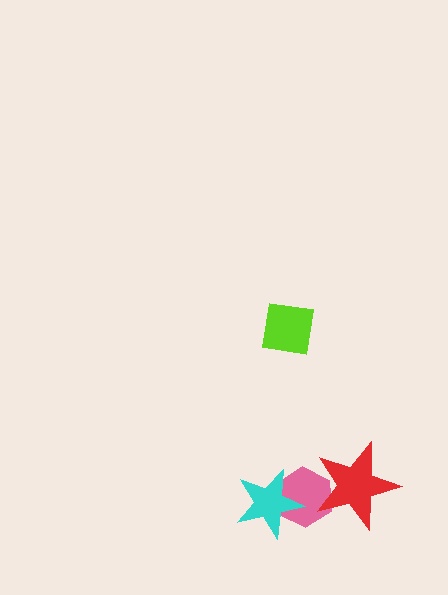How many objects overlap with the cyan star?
1 object overlaps with the cyan star.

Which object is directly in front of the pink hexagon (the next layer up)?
The red star is directly in front of the pink hexagon.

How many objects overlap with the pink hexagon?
2 objects overlap with the pink hexagon.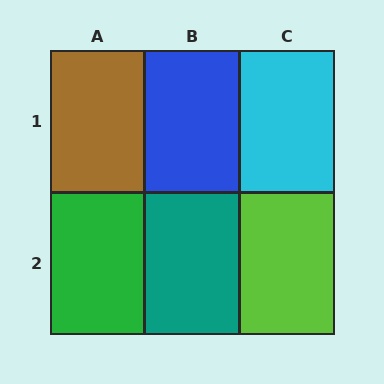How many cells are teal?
1 cell is teal.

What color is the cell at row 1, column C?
Cyan.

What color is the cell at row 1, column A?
Brown.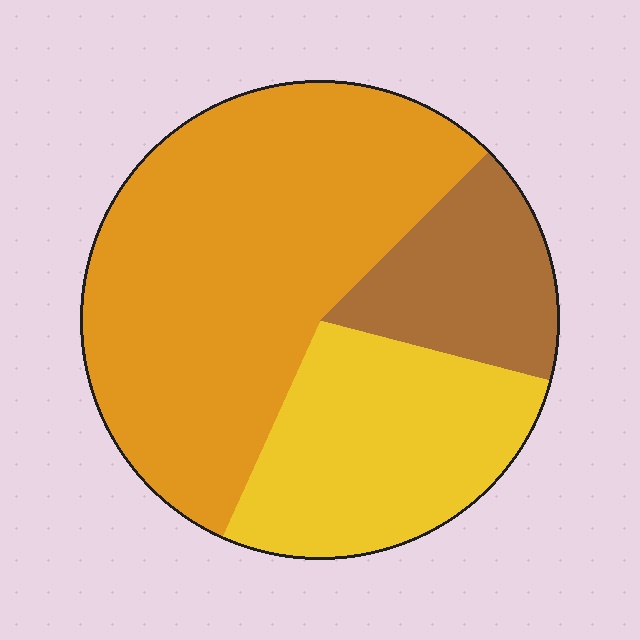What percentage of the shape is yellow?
Yellow covers roughly 30% of the shape.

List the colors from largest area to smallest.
From largest to smallest: orange, yellow, brown.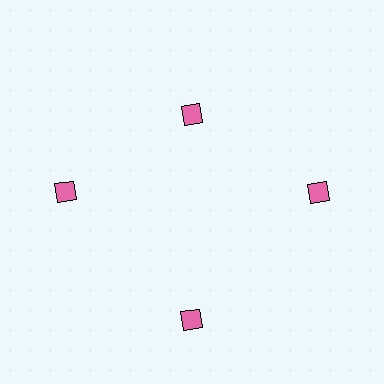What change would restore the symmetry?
The symmetry would be restored by moving it outward, back onto the ring so that all 4 diamonds sit at equal angles and equal distance from the center.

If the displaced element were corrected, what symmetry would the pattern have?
It would have 4-fold rotational symmetry — the pattern would map onto itself every 90 degrees.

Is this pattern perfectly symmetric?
No. The 4 pink diamonds are arranged in a ring, but one element near the 12 o'clock position is pulled inward toward the center, breaking the 4-fold rotational symmetry.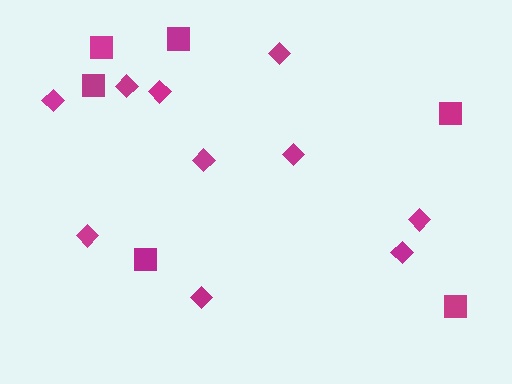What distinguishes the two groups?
There are 2 groups: one group of diamonds (10) and one group of squares (6).